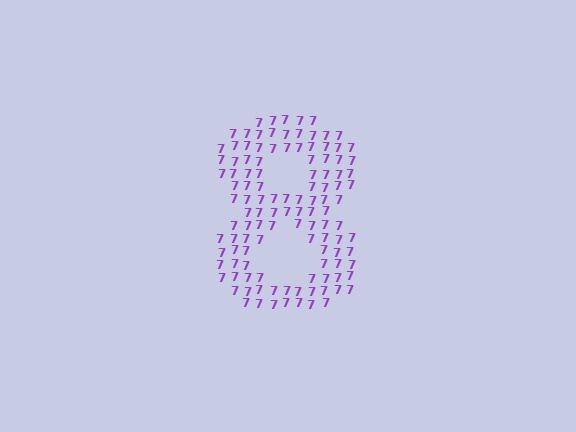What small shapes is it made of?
It is made of small digit 7's.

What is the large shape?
The large shape is the digit 8.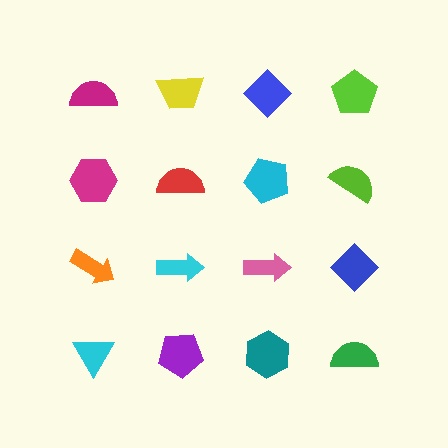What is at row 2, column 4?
A lime semicircle.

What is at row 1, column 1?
A magenta semicircle.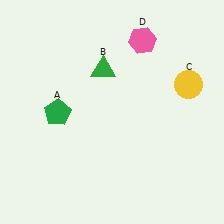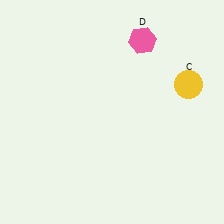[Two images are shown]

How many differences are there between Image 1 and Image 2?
There are 2 differences between the two images.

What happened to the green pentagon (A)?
The green pentagon (A) was removed in Image 2. It was in the bottom-left area of Image 1.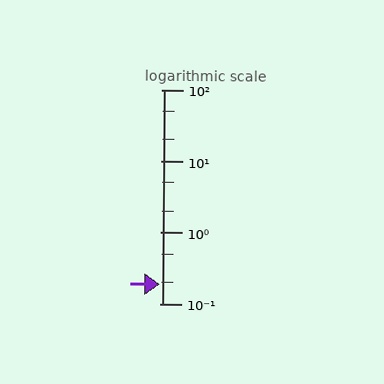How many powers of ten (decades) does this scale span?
The scale spans 3 decades, from 0.1 to 100.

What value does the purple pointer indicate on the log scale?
The pointer indicates approximately 0.19.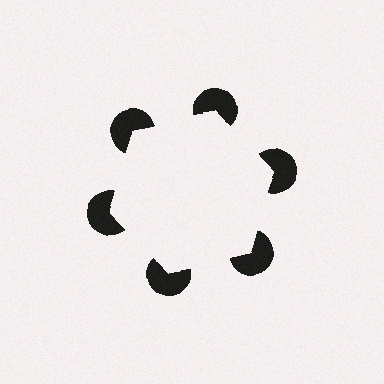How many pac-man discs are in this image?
There are 6 — one at each vertex of the illusory hexagon.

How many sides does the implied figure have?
6 sides.